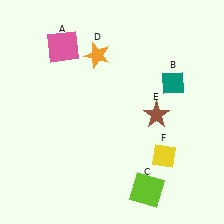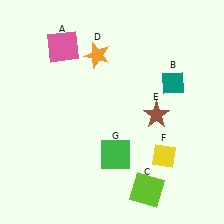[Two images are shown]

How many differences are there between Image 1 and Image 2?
There is 1 difference between the two images.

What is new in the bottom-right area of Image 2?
A green square (G) was added in the bottom-right area of Image 2.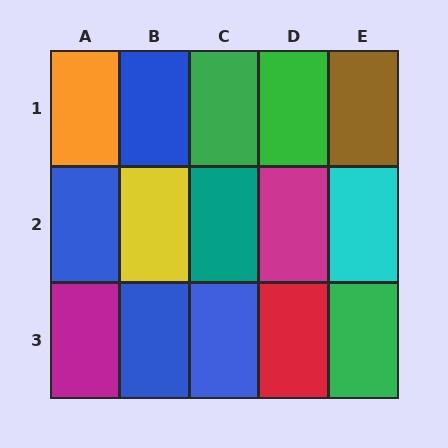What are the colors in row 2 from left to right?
Blue, yellow, teal, magenta, cyan.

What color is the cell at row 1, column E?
Brown.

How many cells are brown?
1 cell is brown.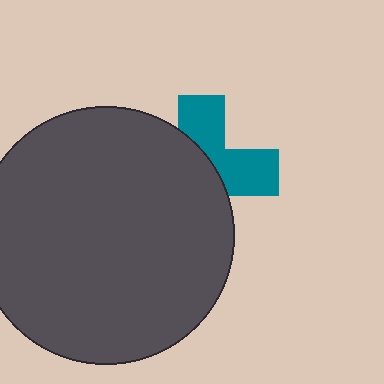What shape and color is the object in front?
The object in front is a dark gray circle.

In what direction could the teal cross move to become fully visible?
The teal cross could move right. That would shift it out from behind the dark gray circle entirely.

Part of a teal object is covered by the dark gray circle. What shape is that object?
It is a cross.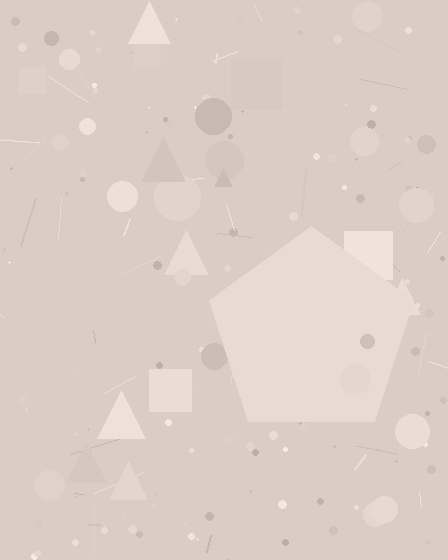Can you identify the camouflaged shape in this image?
The camouflaged shape is a pentagon.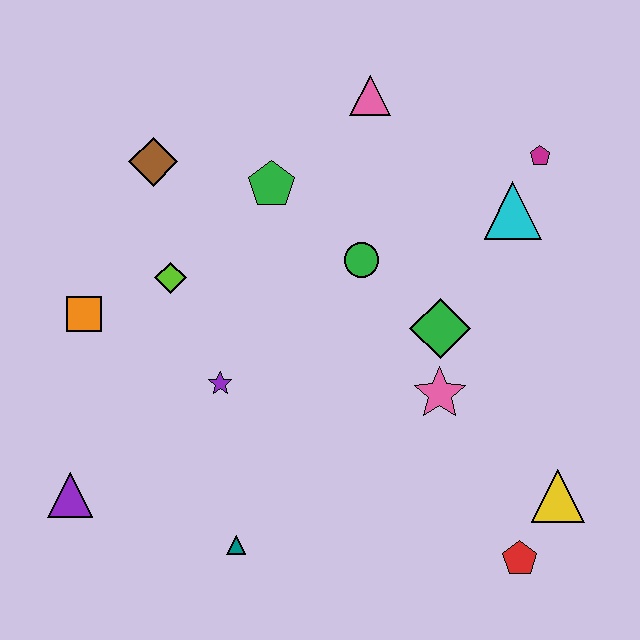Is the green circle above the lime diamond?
Yes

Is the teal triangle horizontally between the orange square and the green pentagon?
Yes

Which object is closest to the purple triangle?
The teal triangle is closest to the purple triangle.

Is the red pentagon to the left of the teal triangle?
No